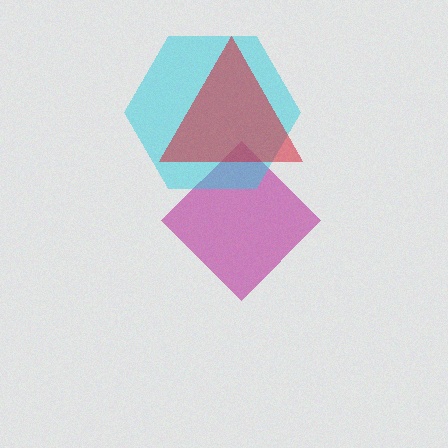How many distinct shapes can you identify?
There are 3 distinct shapes: a magenta diamond, a cyan hexagon, a red triangle.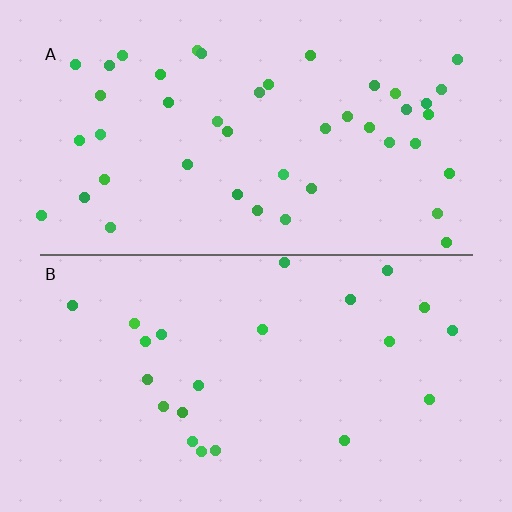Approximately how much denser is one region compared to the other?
Approximately 2.0× — region A over region B.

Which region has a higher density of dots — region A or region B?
A (the top).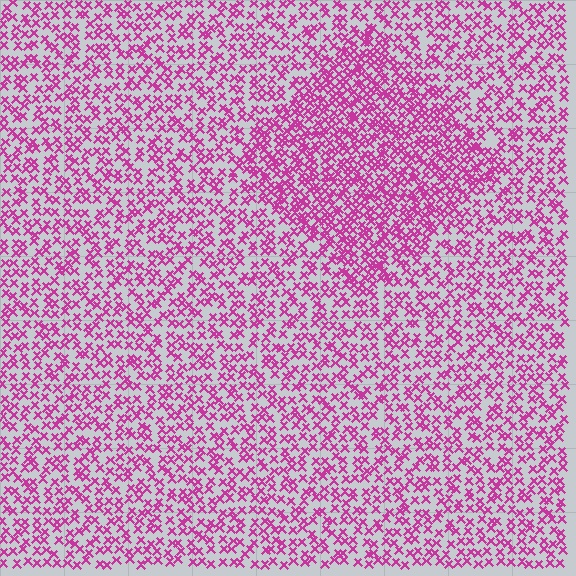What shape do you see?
I see a diamond.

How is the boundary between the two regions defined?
The boundary is defined by a change in element density (approximately 1.7x ratio). All elements are the same color, size, and shape.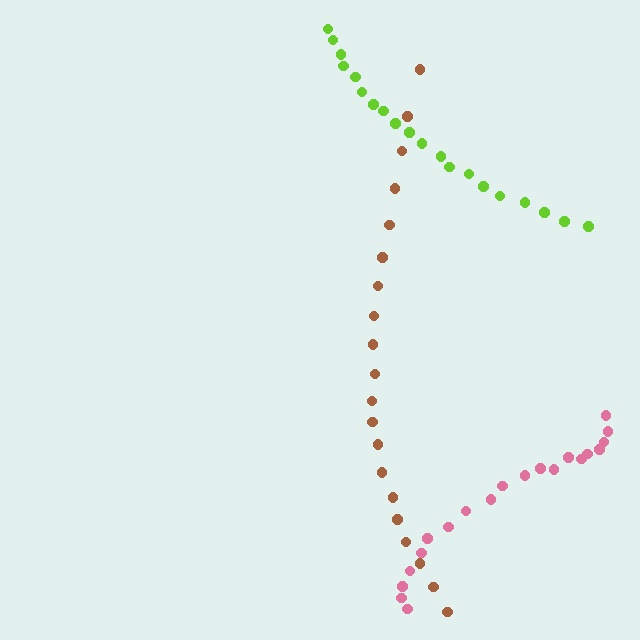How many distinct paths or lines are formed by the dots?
There are 3 distinct paths.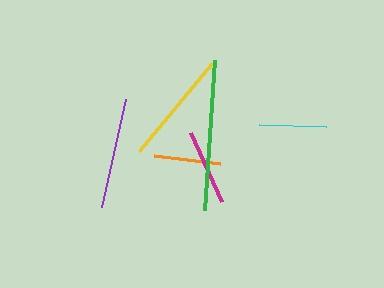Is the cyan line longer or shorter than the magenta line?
The magenta line is longer than the cyan line.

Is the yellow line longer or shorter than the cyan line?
The yellow line is longer than the cyan line.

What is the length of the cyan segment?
The cyan segment is approximately 67 pixels long.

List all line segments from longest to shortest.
From longest to shortest: green, yellow, purple, magenta, cyan, orange.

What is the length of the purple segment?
The purple segment is approximately 111 pixels long.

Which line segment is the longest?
The green line is the longest at approximately 150 pixels.